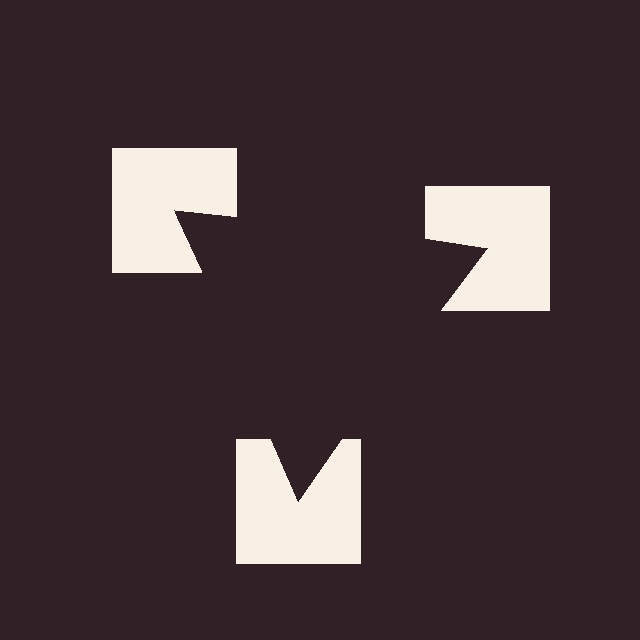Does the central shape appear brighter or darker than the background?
It typically appears slightly darker than the background, even though no actual brightness change is drawn.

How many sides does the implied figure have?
3 sides.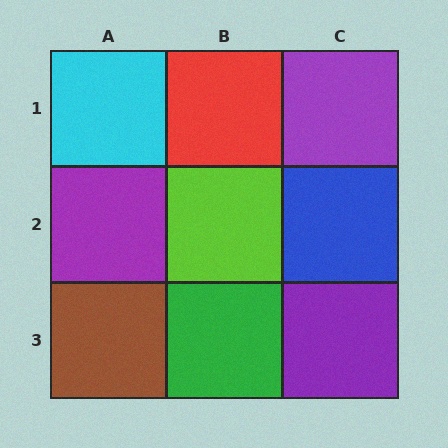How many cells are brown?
1 cell is brown.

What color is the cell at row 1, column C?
Purple.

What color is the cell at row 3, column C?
Purple.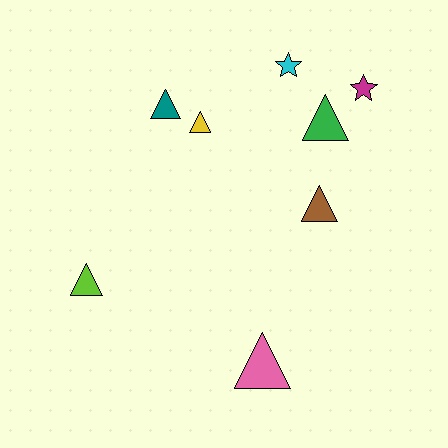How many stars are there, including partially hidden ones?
There are 2 stars.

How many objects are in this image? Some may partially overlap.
There are 8 objects.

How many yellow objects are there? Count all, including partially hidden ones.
There is 1 yellow object.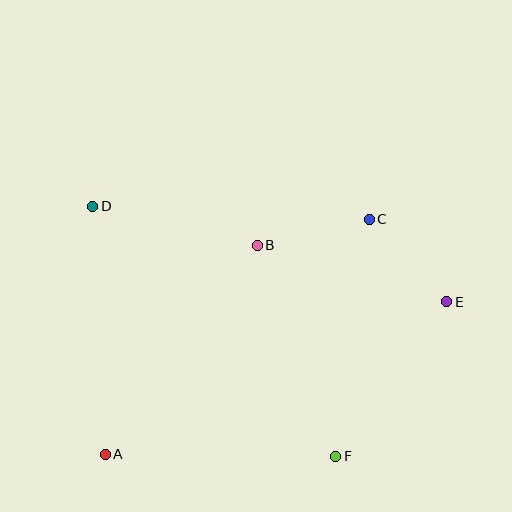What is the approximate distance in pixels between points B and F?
The distance between B and F is approximately 225 pixels.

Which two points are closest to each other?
Points C and E are closest to each other.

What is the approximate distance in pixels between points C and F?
The distance between C and F is approximately 239 pixels.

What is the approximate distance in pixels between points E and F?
The distance between E and F is approximately 190 pixels.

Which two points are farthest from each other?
Points A and E are farthest from each other.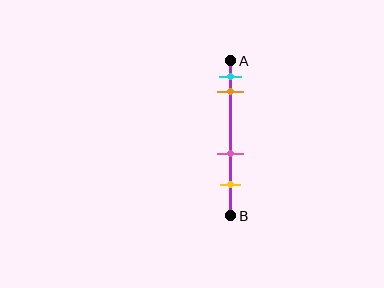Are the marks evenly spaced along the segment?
No, the marks are not evenly spaced.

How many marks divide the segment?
There are 4 marks dividing the segment.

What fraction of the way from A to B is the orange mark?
The orange mark is approximately 20% (0.2) of the way from A to B.